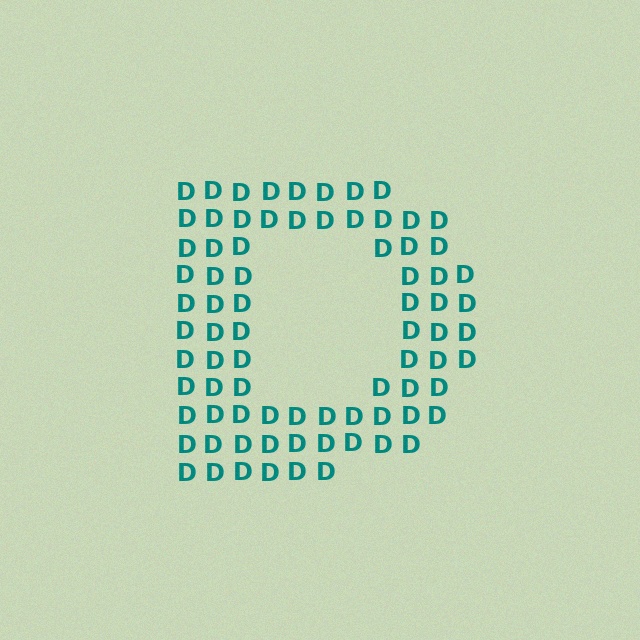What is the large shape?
The large shape is the letter D.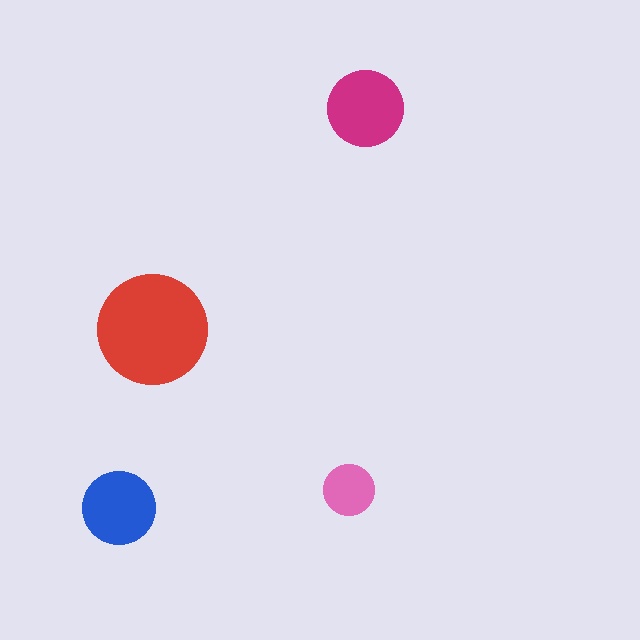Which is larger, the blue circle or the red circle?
The red one.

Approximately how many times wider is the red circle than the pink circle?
About 2 times wider.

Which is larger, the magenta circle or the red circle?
The red one.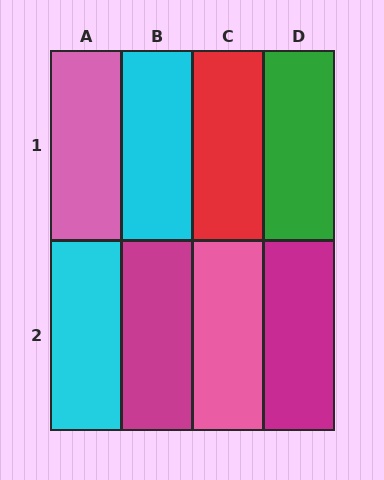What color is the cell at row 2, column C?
Pink.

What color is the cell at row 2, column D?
Magenta.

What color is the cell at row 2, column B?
Magenta.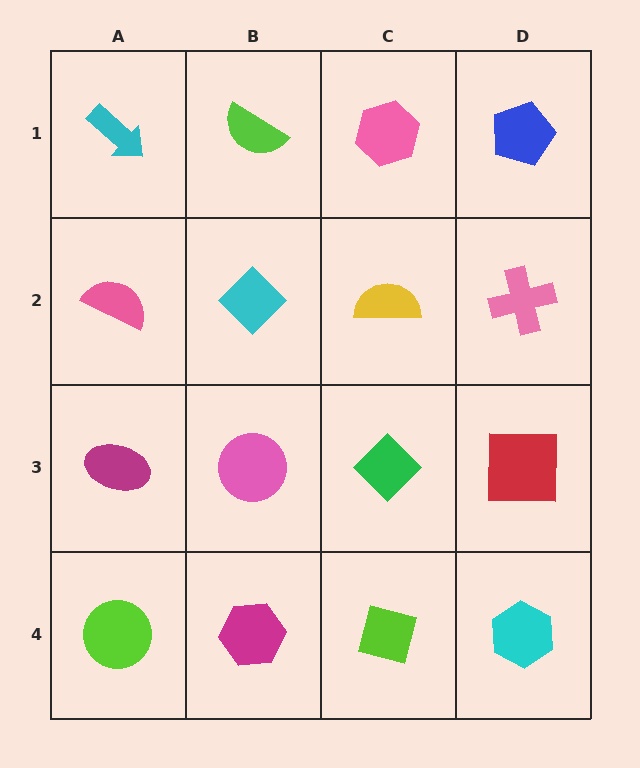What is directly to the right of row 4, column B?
A lime diamond.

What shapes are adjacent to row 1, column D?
A pink cross (row 2, column D), a pink hexagon (row 1, column C).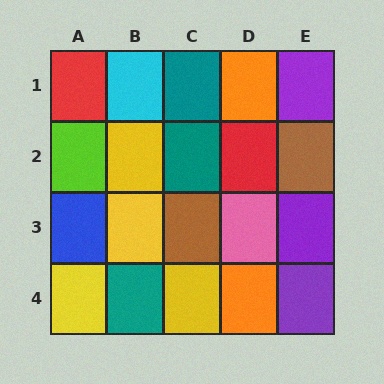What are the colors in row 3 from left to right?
Blue, yellow, brown, pink, purple.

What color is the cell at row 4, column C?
Yellow.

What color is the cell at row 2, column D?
Red.